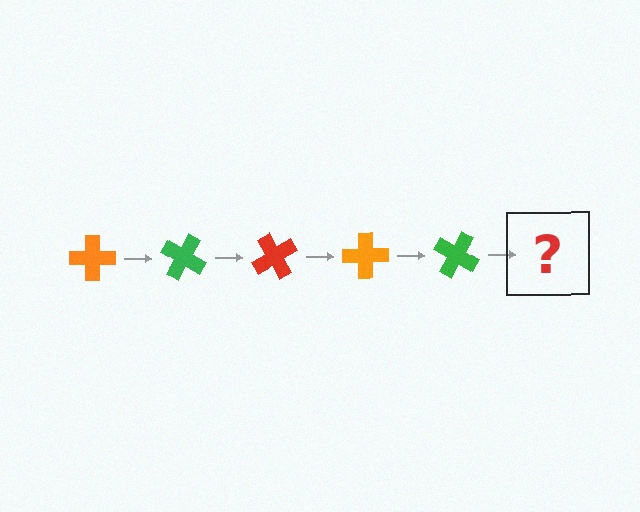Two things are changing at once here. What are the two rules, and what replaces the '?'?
The two rules are that it rotates 30 degrees each step and the color cycles through orange, green, and red. The '?' should be a red cross, rotated 150 degrees from the start.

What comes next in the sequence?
The next element should be a red cross, rotated 150 degrees from the start.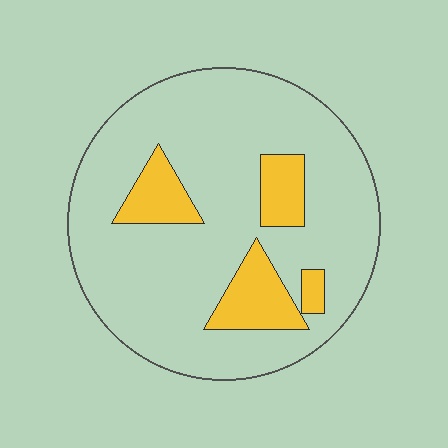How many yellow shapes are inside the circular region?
4.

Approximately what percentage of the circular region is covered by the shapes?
Approximately 15%.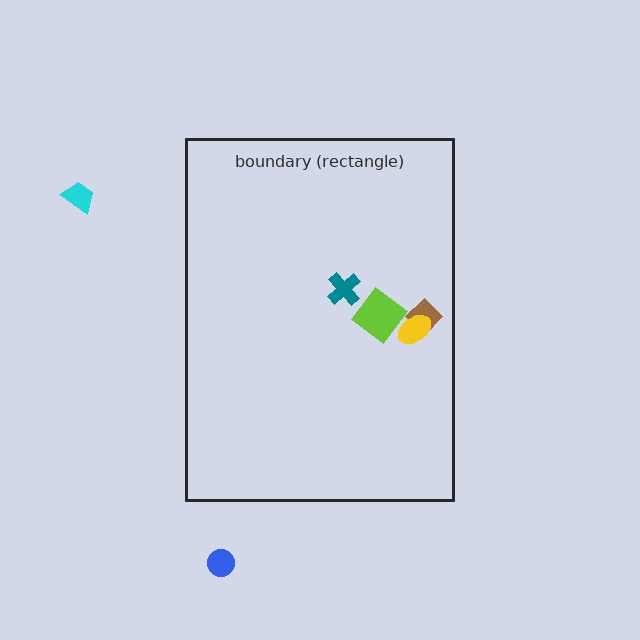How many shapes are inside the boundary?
4 inside, 2 outside.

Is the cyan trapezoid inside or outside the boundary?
Outside.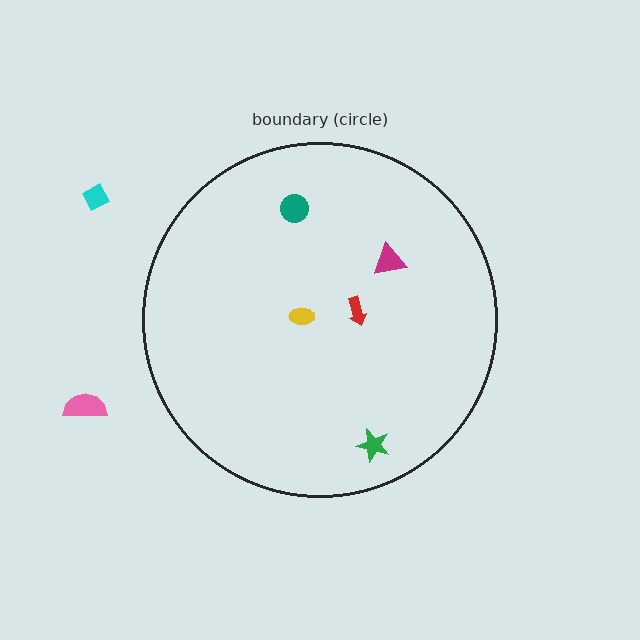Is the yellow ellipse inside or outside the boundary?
Inside.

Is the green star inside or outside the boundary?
Inside.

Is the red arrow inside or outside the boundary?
Inside.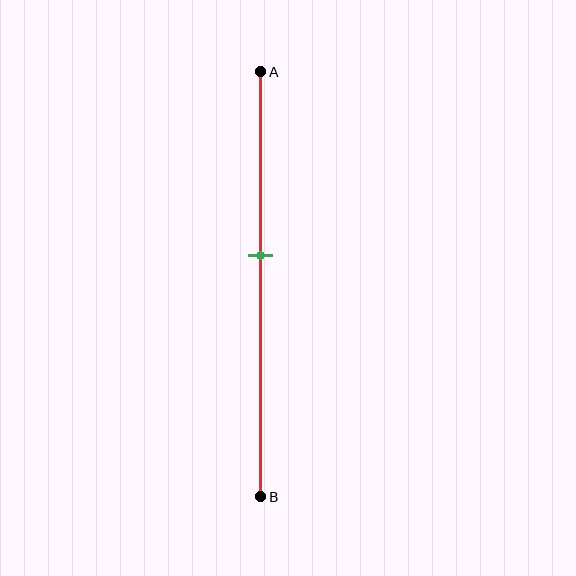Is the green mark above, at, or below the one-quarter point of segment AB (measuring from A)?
The green mark is below the one-quarter point of segment AB.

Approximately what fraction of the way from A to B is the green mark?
The green mark is approximately 45% of the way from A to B.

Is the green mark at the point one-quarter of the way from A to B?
No, the mark is at about 45% from A, not at the 25% one-quarter point.